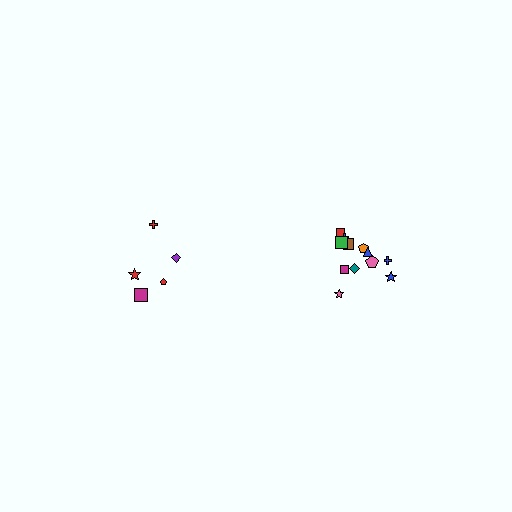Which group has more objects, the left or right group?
The right group.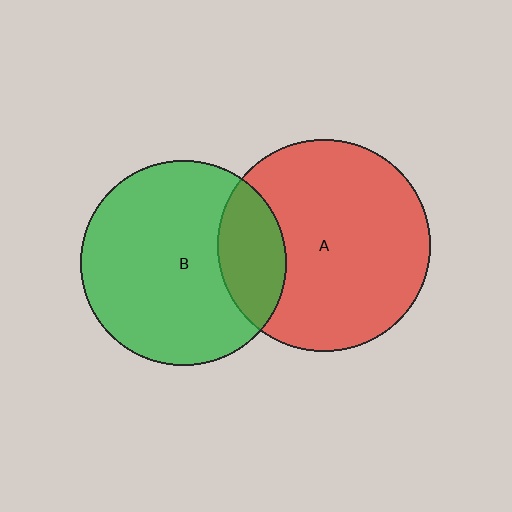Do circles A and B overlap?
Yes.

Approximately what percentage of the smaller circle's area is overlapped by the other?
Approximately 20%.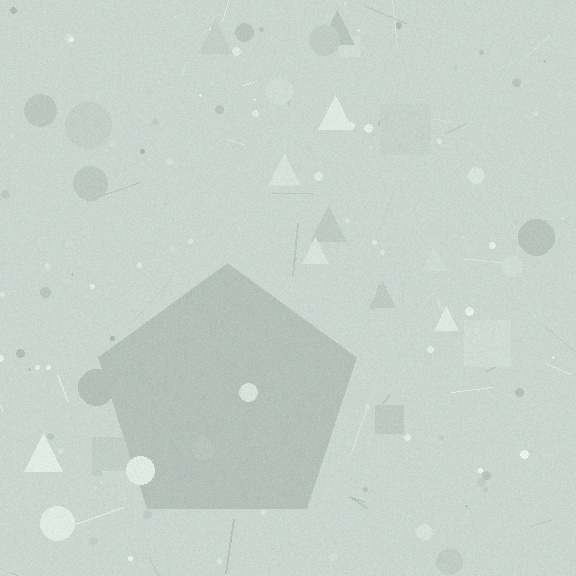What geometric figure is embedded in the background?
A pentagon is embedded in the background.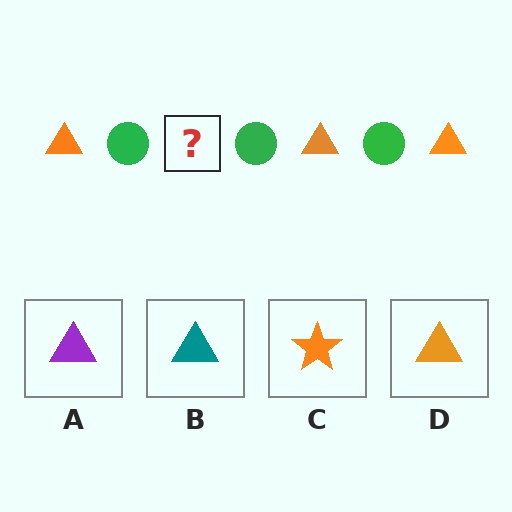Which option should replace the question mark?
Option D.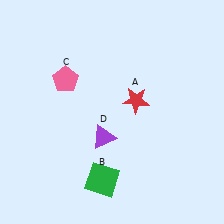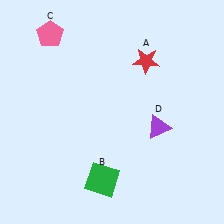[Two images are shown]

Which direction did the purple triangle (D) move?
The purple triangle (D) moved right.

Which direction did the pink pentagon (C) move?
The pink pentagon (C) moved up.